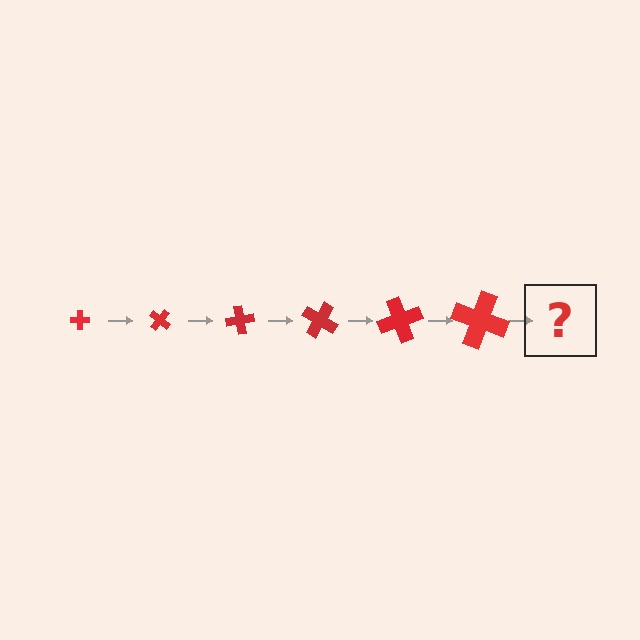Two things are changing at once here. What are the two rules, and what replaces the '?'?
The two rules are that the cross grows larger each step and it rotates 40 degrees each step. The '?' should be a cross, larger than the previous one and rotated 240 degrees from the start.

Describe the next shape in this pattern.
It should be a cross, larger than the previous one and rotated 240 degrees from the start.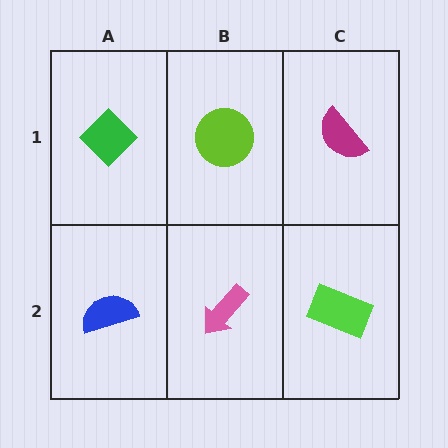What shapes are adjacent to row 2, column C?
A magenta semicircle (row 1, column C), a pink arrow (row 2, column B).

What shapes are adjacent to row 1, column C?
A lime rectangle (row 2, column C), a lime circle (row 1, column B).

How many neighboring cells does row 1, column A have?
2.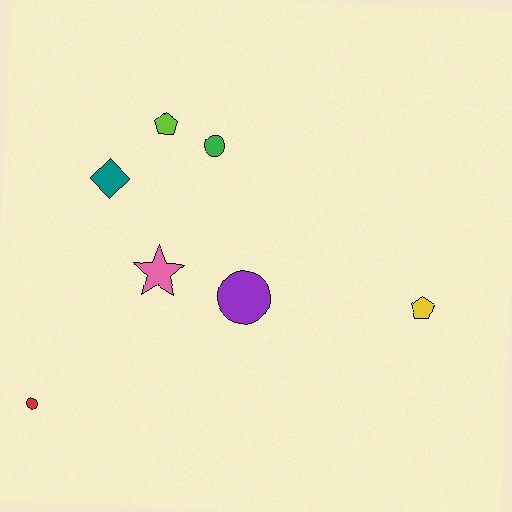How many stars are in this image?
There is 1 star.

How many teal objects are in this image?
There is 1 teal object.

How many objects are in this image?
There are 7 objects.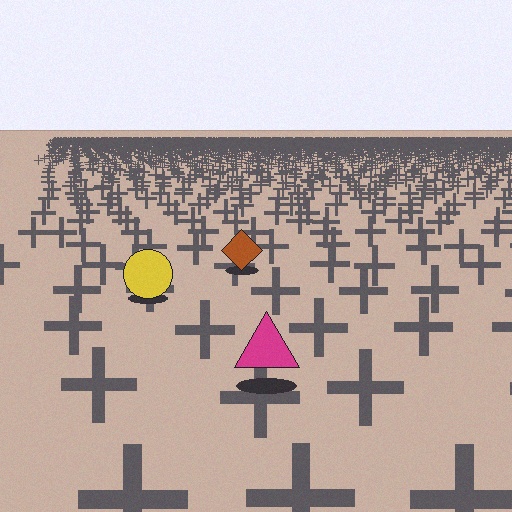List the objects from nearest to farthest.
From nearest to farthest: the magenta triangle, the yellow circle, the brown diamond.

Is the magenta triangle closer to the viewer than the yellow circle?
Yes. The magenta triangle is closer — you can tell from the texture gradient: the ground texture is coarser near it.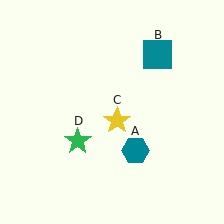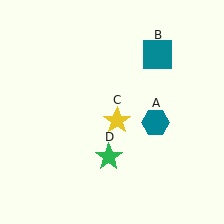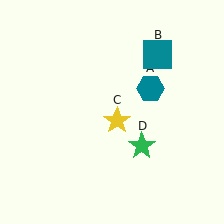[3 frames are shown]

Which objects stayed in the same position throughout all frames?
Teal square (object B) and yellow star (object C) remained stationary.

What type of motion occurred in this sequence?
The teal hexagon (object A), green star (object D) rotated counterclockwise around the center of the scene.